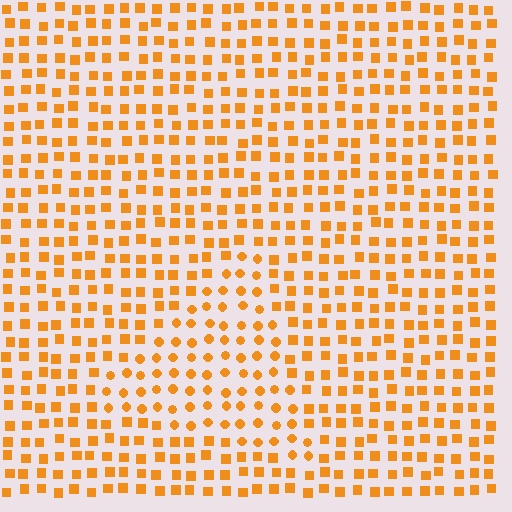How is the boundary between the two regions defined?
The boundary is defined by a change in element shape: circles inside vs. squares outside. All elements share the same color and spacing.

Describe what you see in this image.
The image is filled with small orange elements arranged in a uniform grid. A triangle-shaped region contains circles, while the surrounding area contains squares. The boundary is defined purely by the change in element shape.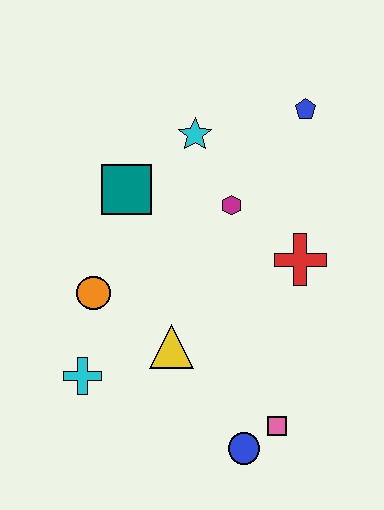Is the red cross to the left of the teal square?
No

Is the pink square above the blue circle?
Yes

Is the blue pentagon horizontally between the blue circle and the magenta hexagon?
No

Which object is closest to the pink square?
The blue circle is closest to the pink square.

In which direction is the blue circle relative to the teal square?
The blue circle is below the teal square.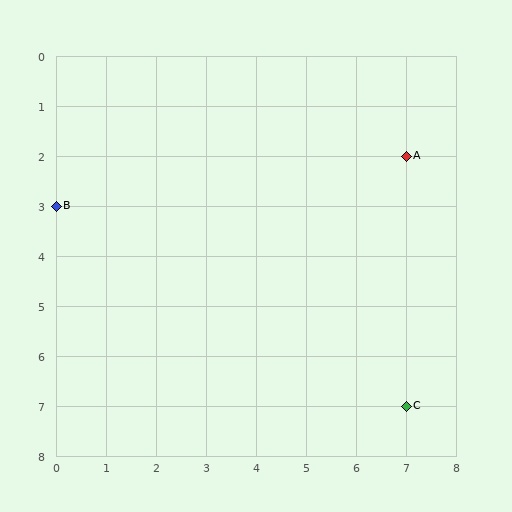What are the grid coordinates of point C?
Point C is at grid coordinates (7, 7).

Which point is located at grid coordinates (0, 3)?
Point B is at (0, 3).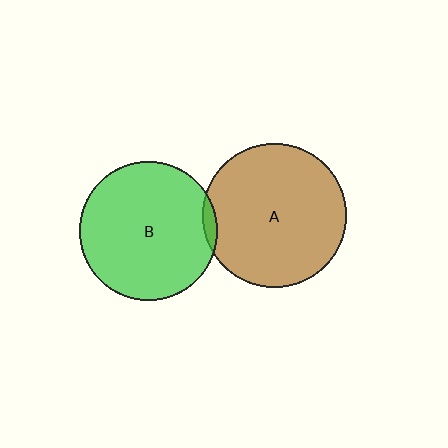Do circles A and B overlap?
Yes.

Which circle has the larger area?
Circle A (brown).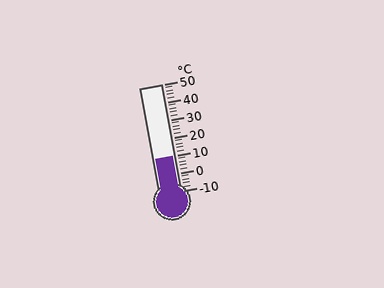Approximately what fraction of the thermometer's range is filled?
The thermometer is filled to approximately 35% of its range.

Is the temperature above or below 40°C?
The temperature is below 40°C.